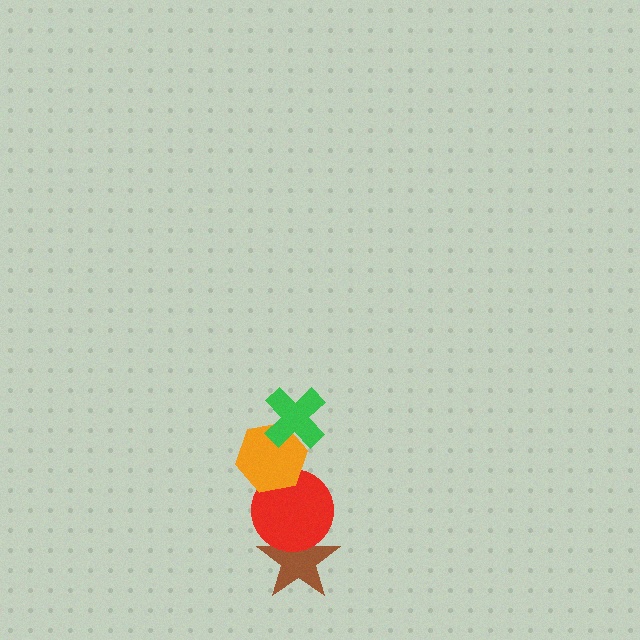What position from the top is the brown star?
The brown star is 4th from the top.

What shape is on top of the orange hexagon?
The green cross is on top of the orange hexagon.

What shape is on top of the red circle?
The orange hexagon is on top of the red circle.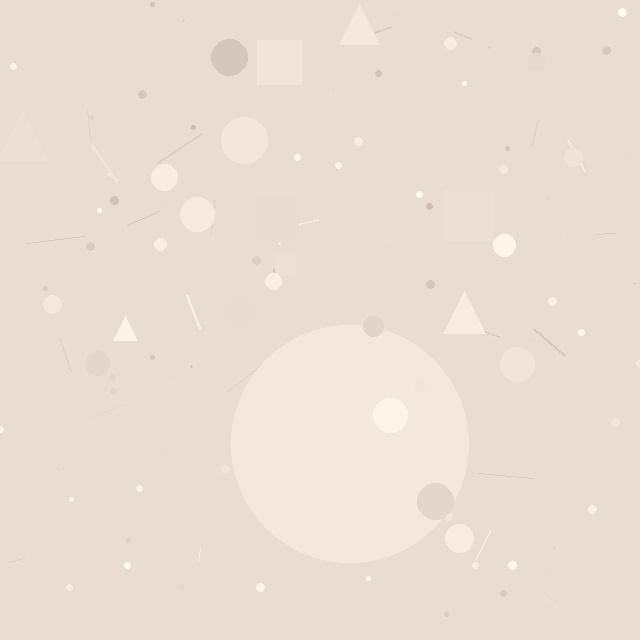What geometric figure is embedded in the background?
A circle is embedded in the background.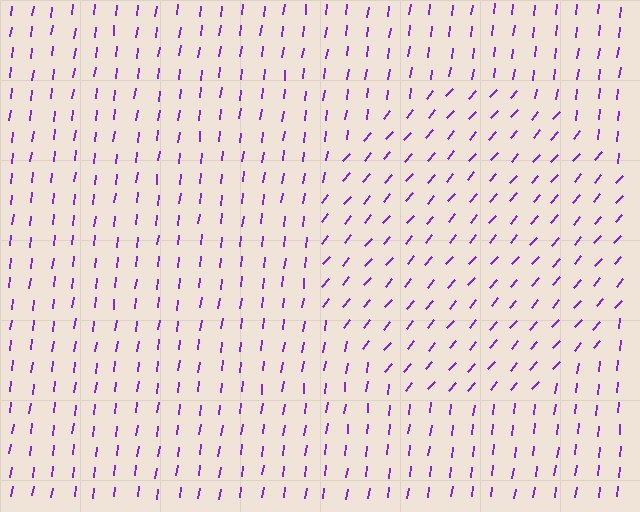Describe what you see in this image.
The image is filled with small purple line segments. A circle region in the image has lines oriented differently from the surrounding lines, creating a visible texture boundary.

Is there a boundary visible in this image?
Yes, there is a texture boundary formed by a change in line orientation.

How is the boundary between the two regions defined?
The boundary is defined purely by a change in line orientation (approximately 33 degrees difference). All lines are the same color and thickness.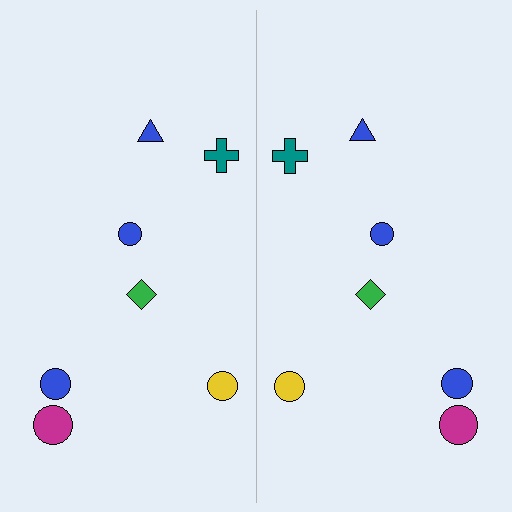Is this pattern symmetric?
Yes, this pattern has bilateral (reflection) symmetry.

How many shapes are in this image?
There are 14 shapes in this image.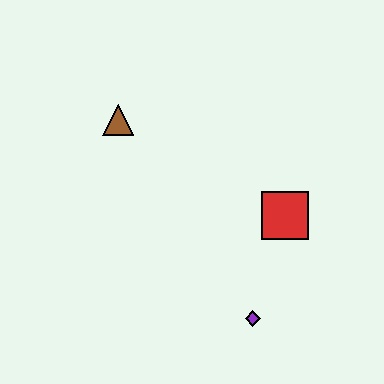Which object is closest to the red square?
The purple diamond is closest to the red square.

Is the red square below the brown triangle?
Yes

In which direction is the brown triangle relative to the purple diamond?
The brown triangle is above the purple diamond.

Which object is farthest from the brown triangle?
The purple diamond is farthest from the brown triangle.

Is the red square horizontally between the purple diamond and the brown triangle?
No